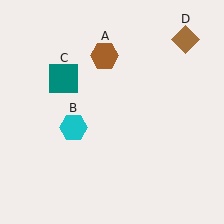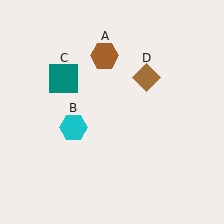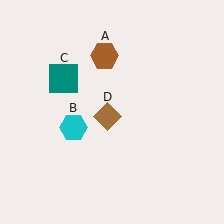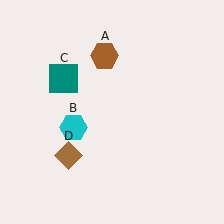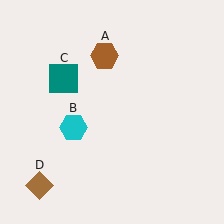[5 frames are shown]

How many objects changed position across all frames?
1 object changed position: brown diamond (object D).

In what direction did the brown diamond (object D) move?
The brown diamond (object D) moved down and to the left.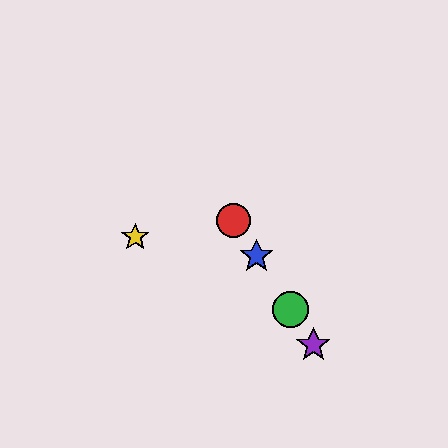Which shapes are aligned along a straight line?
The red circle, the blue star, the green circle, the purple star are aligned along a straight line.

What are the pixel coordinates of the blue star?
The blue star is at (257, 256).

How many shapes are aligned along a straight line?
4 shapes (the red circle, the blue star, the green circle, the purple star) are aligned along a straight line.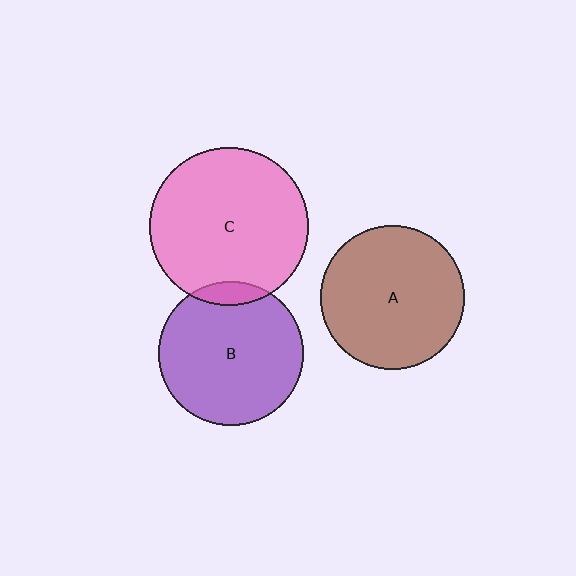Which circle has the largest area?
Circle C (pink).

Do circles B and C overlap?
Yes.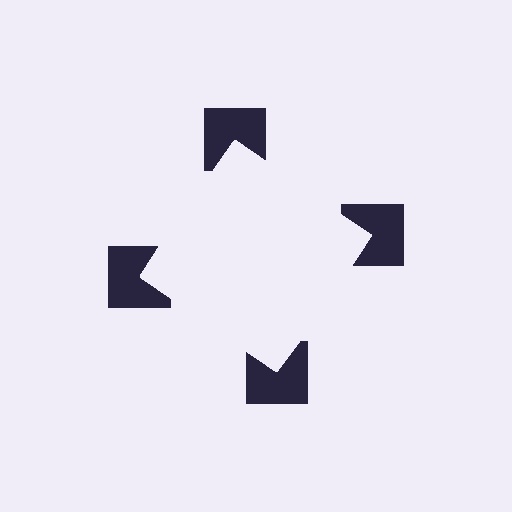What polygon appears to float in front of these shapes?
An illusory square — its edges are inferred from the aligned wedge cuts in the notched squares, not physically drawn.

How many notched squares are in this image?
There are 4 — one at each vertex of the illusory square.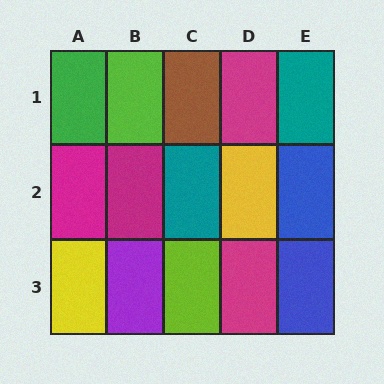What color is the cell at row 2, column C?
Teal.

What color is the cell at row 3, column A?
Yellow.